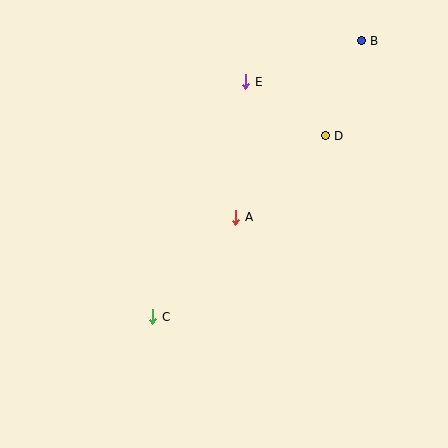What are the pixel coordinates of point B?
Point B is at (361, 41).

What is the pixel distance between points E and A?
The distance between E and A is 136 pixels.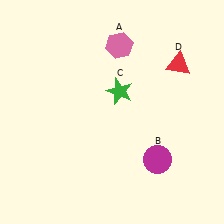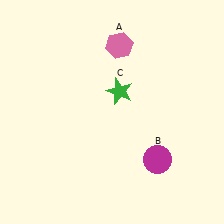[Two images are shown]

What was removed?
The red triangle (D) was removed in Image 2.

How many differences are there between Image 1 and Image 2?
There is 1 difference between the two images.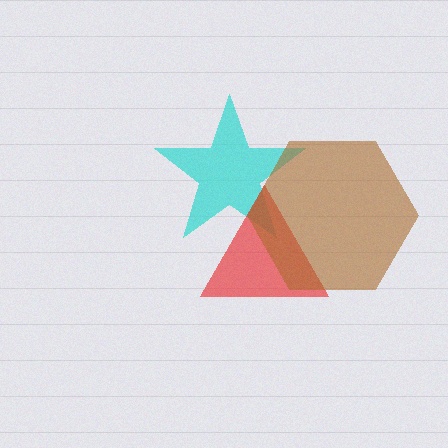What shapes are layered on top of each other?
The layered shapes are: a cyan star, a red triangle, a brown hexagon.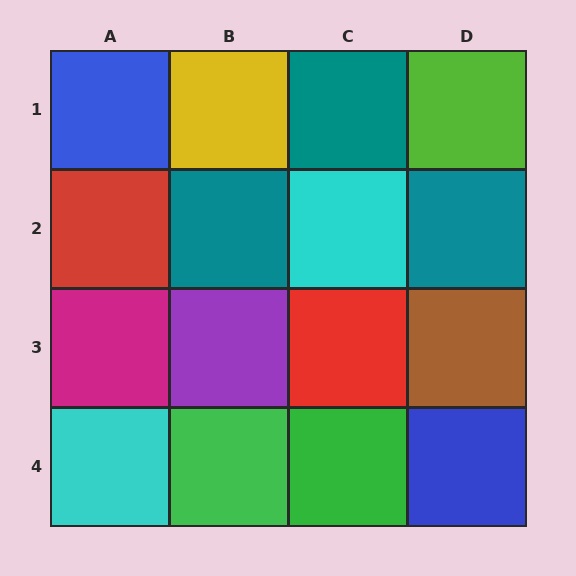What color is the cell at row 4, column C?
Green.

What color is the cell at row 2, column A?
Red.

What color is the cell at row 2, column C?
Cyan.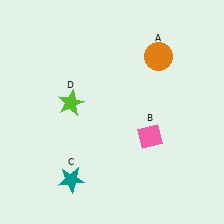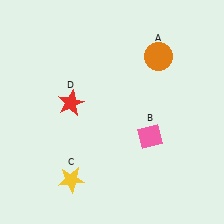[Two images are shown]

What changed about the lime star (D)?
In Image 1, D is lime. In Image 2, it changed to red.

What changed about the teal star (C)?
In Image 1, C is teal. In Image 2, it changed to yellow.